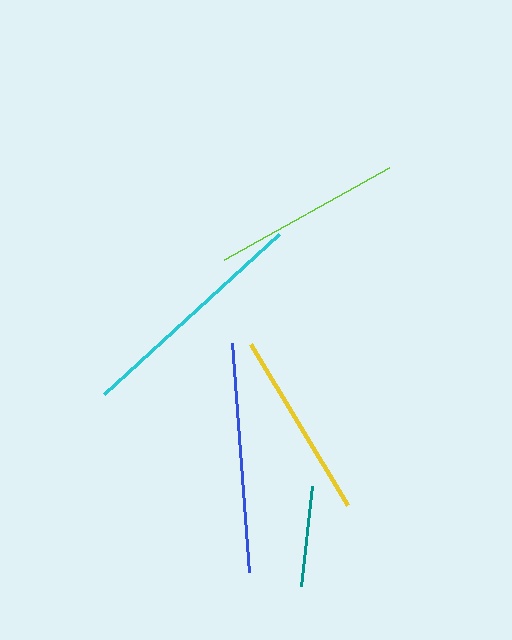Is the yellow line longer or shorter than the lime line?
The lime line is longer than the yellow line.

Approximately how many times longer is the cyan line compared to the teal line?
The cyan line is approximately 2.3 times the length of the teal line.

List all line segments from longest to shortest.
From longest to shortest: cyan, blue, lime, yellow, teal.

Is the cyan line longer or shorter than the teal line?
The cyan line is longer than the teal line.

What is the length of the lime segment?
The lime segment is approximately 189 pixels long.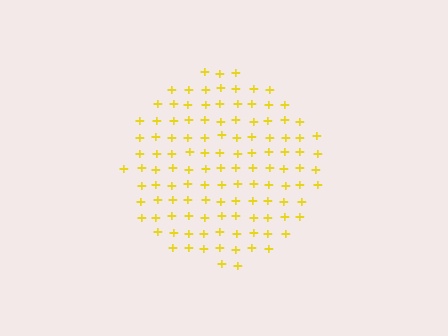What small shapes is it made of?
It is made of small plus signs.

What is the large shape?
The large shape is a circle.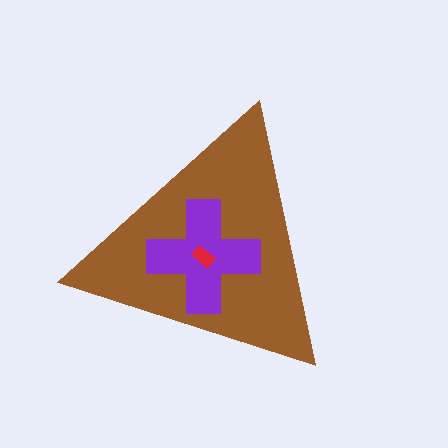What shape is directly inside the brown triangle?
The purple cross.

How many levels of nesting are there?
3.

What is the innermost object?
The red rectangle.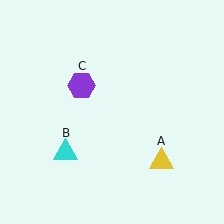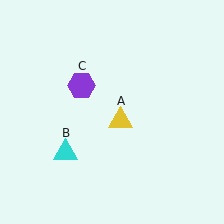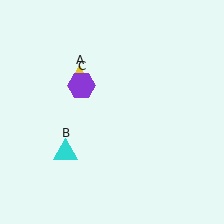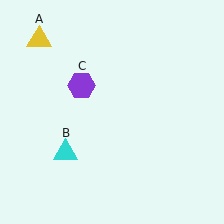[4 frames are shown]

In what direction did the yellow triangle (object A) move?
The yellow triangle (object A) moved up and to the left.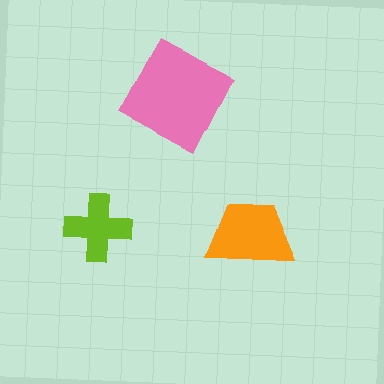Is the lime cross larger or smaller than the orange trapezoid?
Smaller.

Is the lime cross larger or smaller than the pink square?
Smaller.